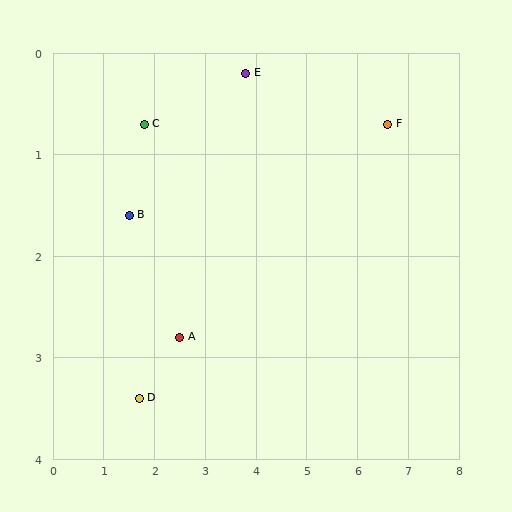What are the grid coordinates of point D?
Point D is at approximately (1.7, 3.4).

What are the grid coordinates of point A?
Point A is at approximately (2.5, 2.8).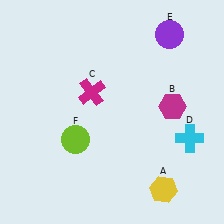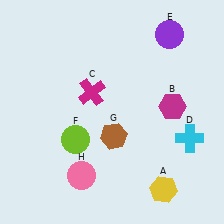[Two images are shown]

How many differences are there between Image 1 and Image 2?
There are 2 differences between the two images.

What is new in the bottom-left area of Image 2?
A pink circle (H) was added in the bottom-left area of Image 2.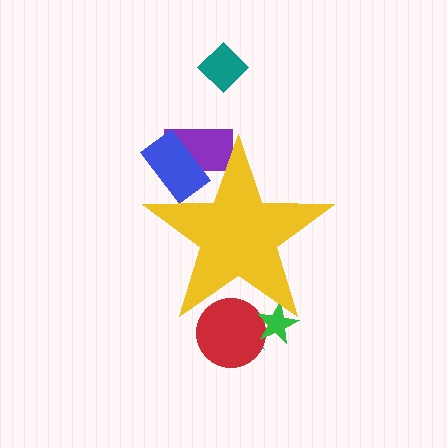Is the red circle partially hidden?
Yes, the red circle is partially hidden behind the yellow star.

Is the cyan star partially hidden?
Yes, the cyan star is partially hidden behind the yellow star.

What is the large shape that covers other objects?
A yellow star.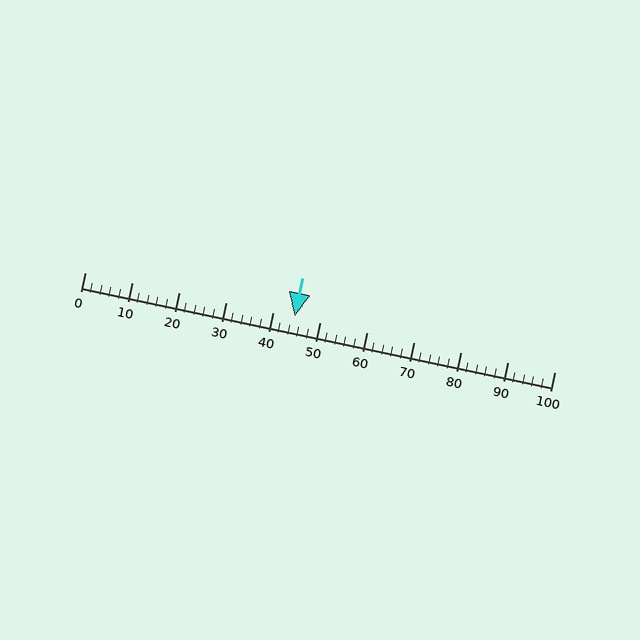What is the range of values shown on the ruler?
The ruler shows values from 0 to 100.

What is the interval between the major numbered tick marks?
The major tick marks are spaced 10 units apart.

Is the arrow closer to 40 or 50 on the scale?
The arrow is closer to 40.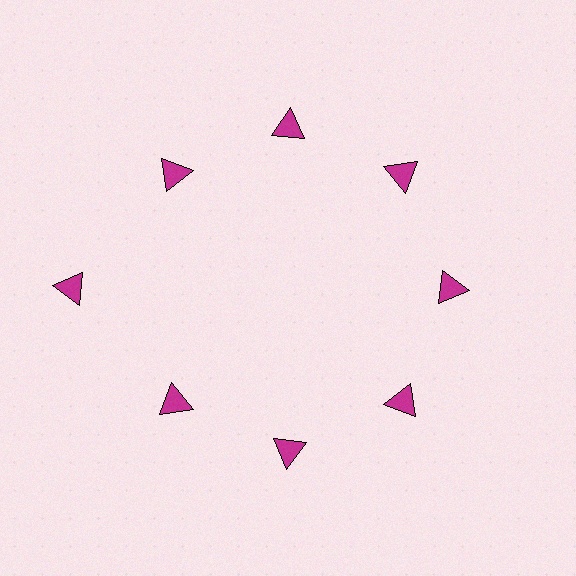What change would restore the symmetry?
The symmetry would be restored by moving it inward, back onto the ring so that all 8 triangles sit at equal angles and equal distance from the center.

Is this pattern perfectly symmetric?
No. The 8 magenta triangles are arranged in a ring, but one element near the 9 o'clock position is pushed outward from the center, breaking the 8-fold rotational symmetry.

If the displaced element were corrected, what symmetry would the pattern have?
It would have 8-fold rotational symmetry — the pattern would map onto itself every 45 degrees.